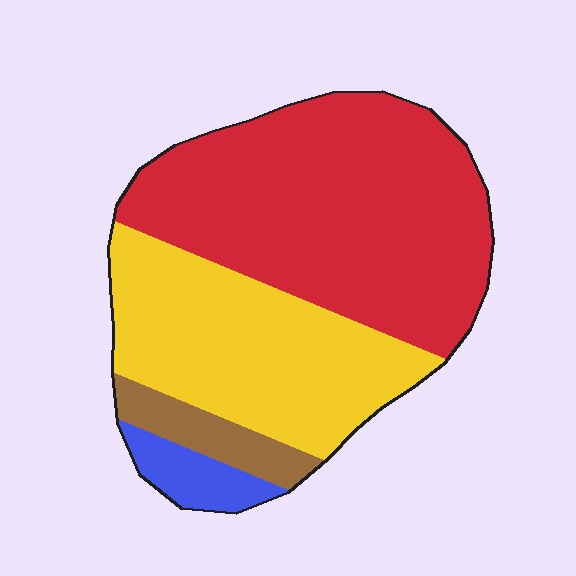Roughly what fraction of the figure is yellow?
Yellow takes up about one third (1/3) of the figure.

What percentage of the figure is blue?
Blue covers roughly 5% of the figure.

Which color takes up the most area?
Red, at roughly 55%.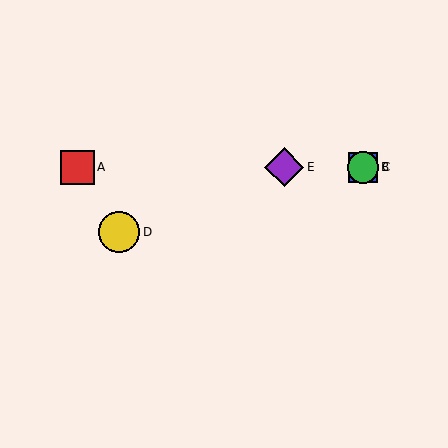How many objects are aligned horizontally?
4 objects (A, B, C, E) are aligned horizontally.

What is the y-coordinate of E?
Object E is at y≈167.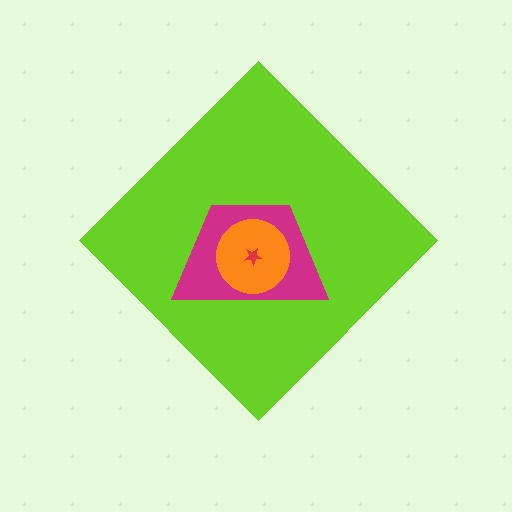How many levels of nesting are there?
4.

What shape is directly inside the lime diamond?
The magenta trapezoid.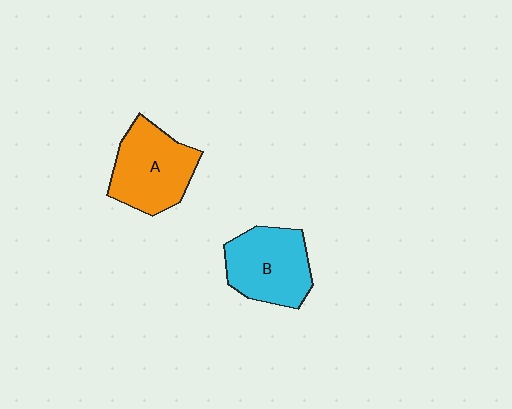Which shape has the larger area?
Shape A (orange).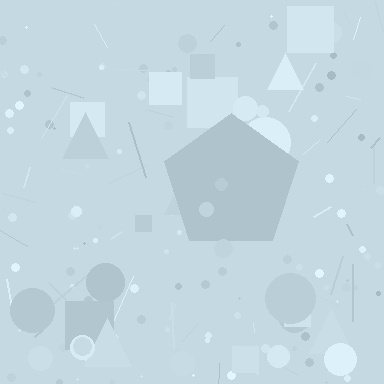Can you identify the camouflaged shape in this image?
The camouflaged shape is a pentagon.